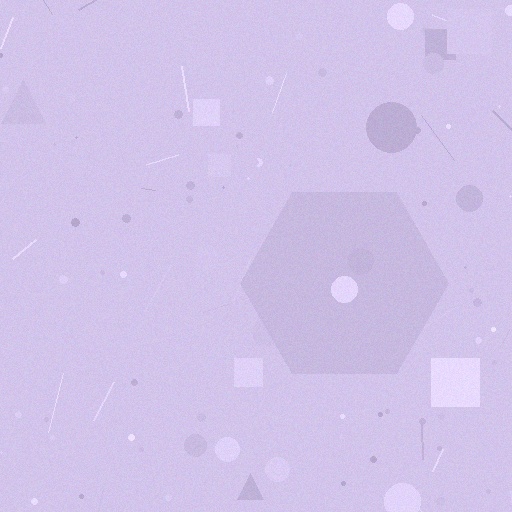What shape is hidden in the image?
A hexagon is hidden in the image.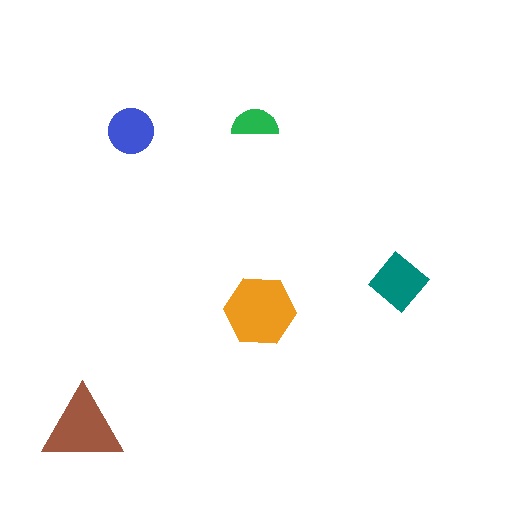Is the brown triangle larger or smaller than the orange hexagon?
Smaller.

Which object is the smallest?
The green semicircle.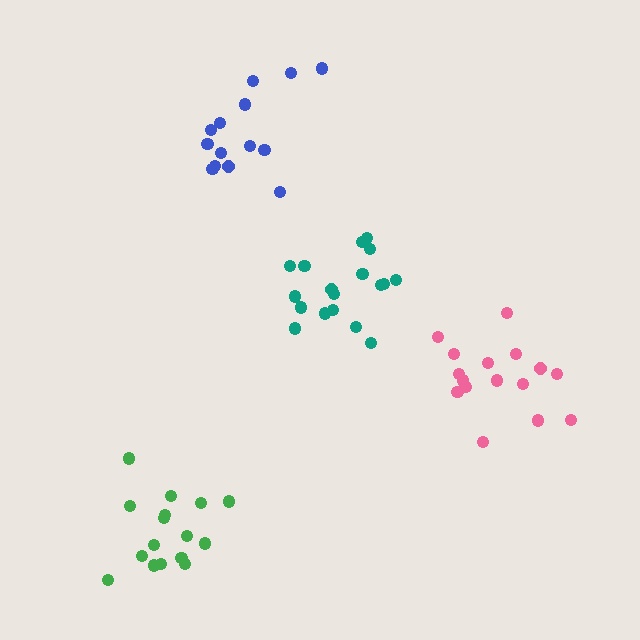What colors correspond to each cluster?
The clusters are colored: green, pink, blue, teal.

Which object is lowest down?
The green cluster is bottommost.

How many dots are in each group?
Group 1: 16 dots, Group 2: 16 dots, Group 3: 14 dots, Group 4: 18 dots (64 total).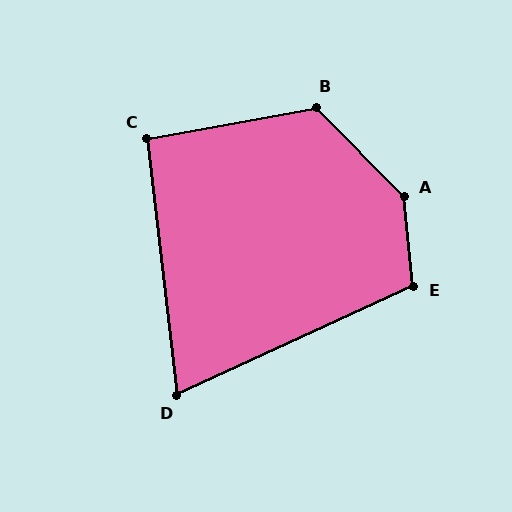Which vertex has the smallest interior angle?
D, at approximately 72 degrees.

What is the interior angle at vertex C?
Approximately 94 degrees (approximately right).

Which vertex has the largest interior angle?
A, at approximately 141 degrees.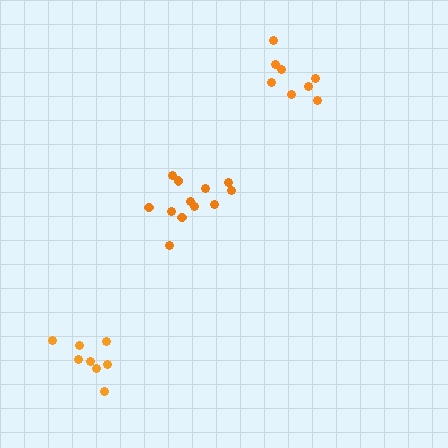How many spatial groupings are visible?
There are 3 spatial groupings.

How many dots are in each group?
Group 1: 12 dots, Group 2: 8 dots, Group 3: 8 dots (28 total).